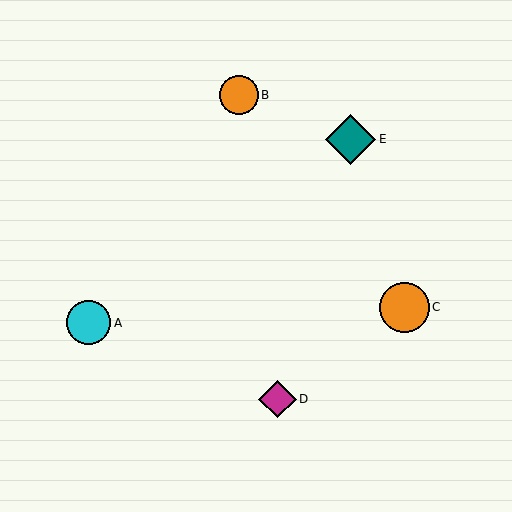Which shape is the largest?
The orange circle (labeled C) is the largest.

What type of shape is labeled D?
Shape D is a magenta diamond.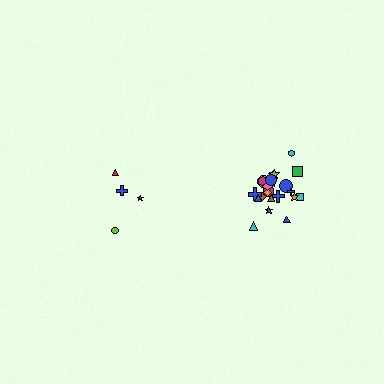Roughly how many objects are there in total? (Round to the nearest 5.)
Roughly 30 objects in total.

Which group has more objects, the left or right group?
The right group.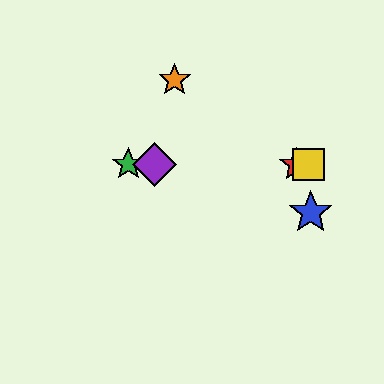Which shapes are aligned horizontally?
The red star, the green star, the yellow square, the purple diamond are aligned horizontally.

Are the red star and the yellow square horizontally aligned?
Yes, both are at y≈164.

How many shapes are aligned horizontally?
4 shapes (the red star, the green star, the yellow square, the purple diamond) are aligned horizontally.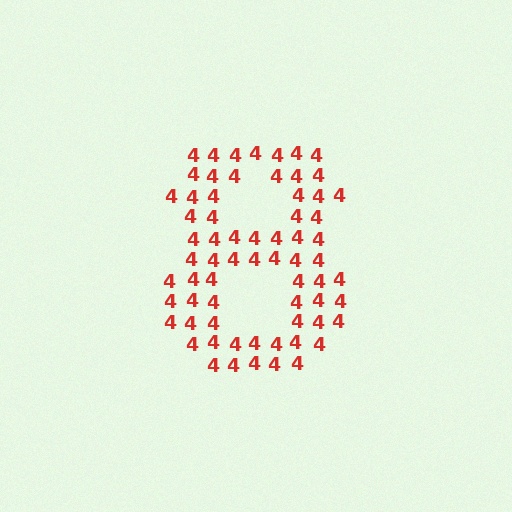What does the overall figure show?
The overall figure shows the digit 8.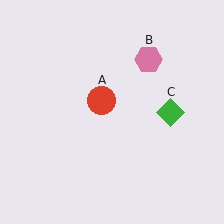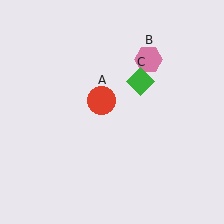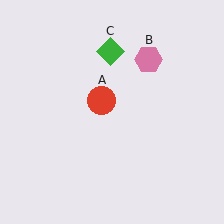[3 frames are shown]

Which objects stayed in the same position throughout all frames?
Red circle (object A) and pink hexagon (object B) remained stationary.